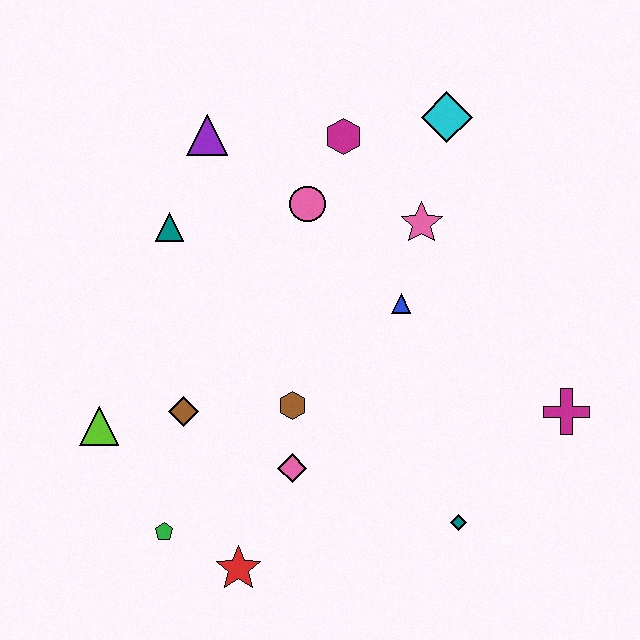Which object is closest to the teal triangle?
The purple triangle is closest to the teal triangle.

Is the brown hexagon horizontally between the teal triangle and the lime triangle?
No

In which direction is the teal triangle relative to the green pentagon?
The teal triangle is above the green pentagon.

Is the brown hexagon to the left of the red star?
No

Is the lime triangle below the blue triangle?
Yes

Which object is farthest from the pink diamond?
The cyan diamond is farthest from the pink diamond.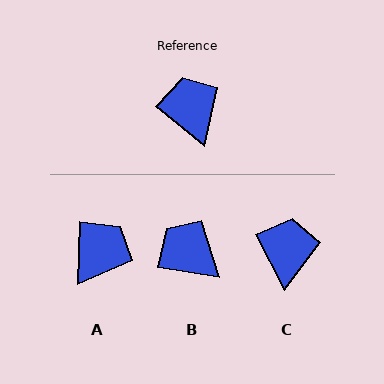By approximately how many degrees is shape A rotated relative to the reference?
Approximately 54 degrees clockwise.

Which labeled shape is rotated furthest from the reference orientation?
A, about 54 degrees away.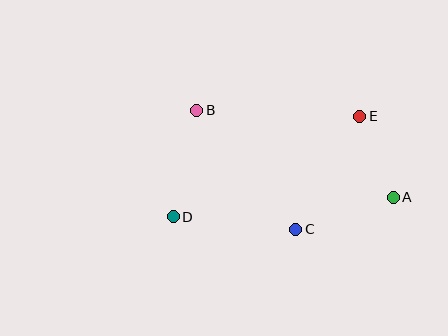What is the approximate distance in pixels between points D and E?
The distance between D and E is approximately 212 pixels.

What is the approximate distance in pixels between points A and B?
The distance between A and B is approximately 215 pixels.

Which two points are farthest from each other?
Points A and D are farthest from each other.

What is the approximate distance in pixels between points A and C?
The distance between A and C is approximately 103 pixels.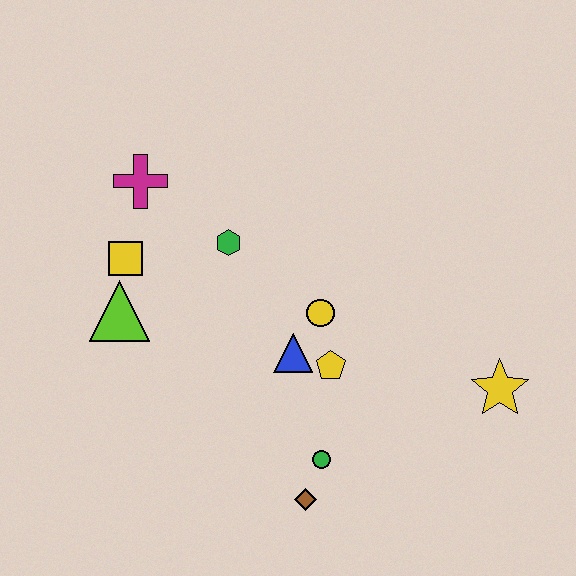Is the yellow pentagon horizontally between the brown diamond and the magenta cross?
No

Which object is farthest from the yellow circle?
The magenta cross is farthest from the yellow circle.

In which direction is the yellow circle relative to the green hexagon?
The yellow circle is to the right of the green hexagon.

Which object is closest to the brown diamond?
The green circle is closest to the brown diamond.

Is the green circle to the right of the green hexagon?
Yes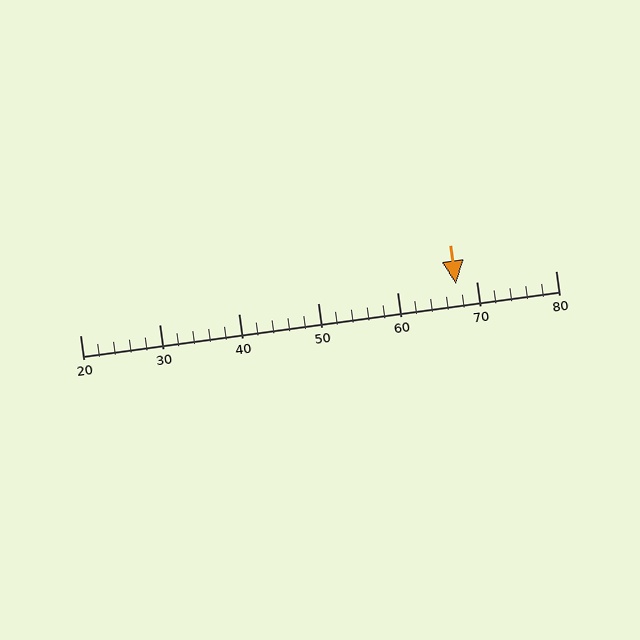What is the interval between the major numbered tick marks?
The major tick marks are spaced 10 units apart.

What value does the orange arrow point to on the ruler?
The orange arrow points to approximately 67.